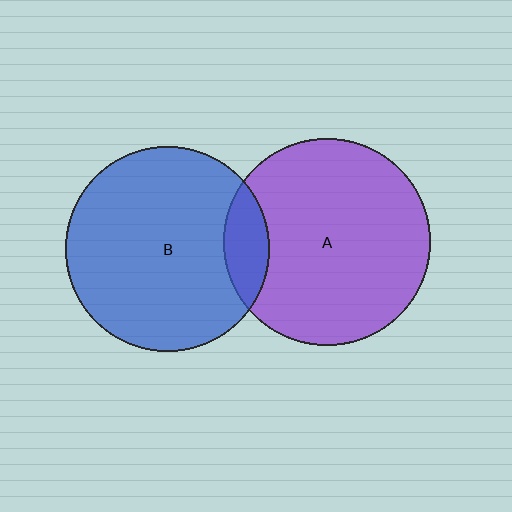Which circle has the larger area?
Circle A (purple).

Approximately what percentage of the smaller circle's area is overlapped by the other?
Approximately 10%.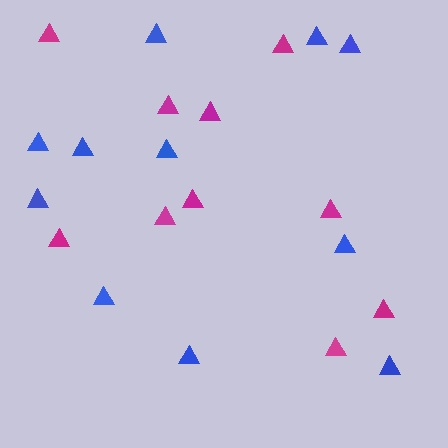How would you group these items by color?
There are 2 groups: one group of magenta triangles (10) and one group of blue triangles (11).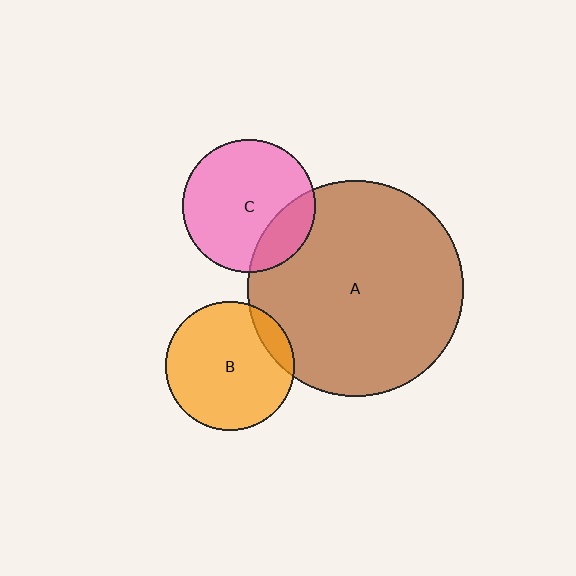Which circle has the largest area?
Circle A (brown).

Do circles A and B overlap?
Yes.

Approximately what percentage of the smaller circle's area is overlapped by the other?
Approximately 10%.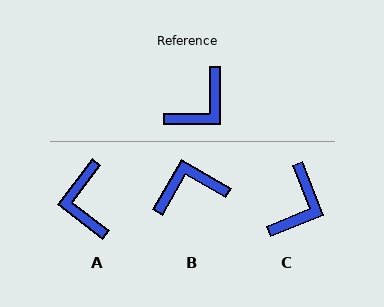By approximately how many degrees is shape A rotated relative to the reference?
Approximately 127 degrees clockwise.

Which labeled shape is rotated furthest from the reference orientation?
B, about 150 degrees away.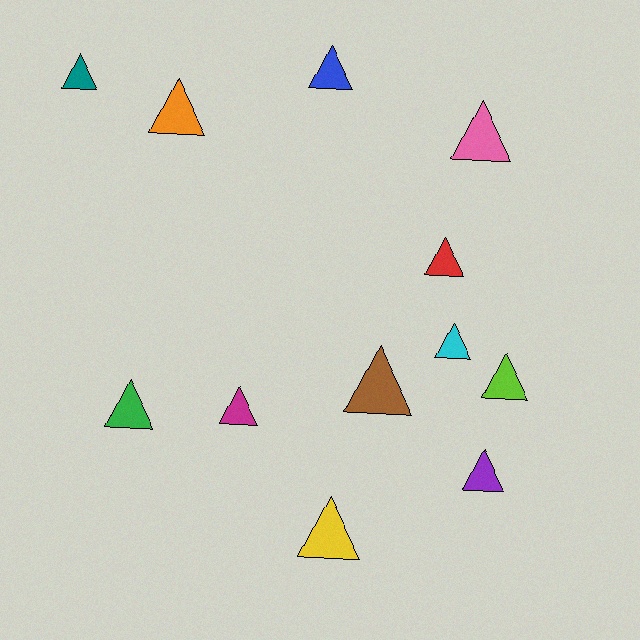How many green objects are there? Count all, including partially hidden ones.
There is 1 green object.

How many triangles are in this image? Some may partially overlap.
There are 12 triangles.